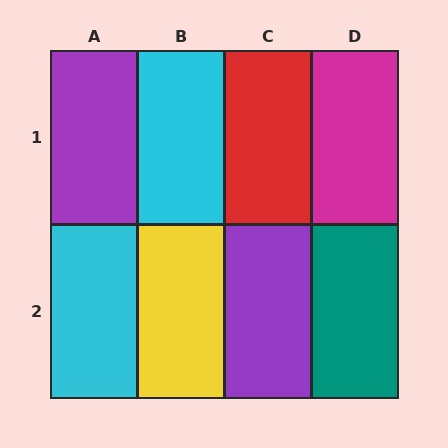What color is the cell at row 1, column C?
Red.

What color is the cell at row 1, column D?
Magenta.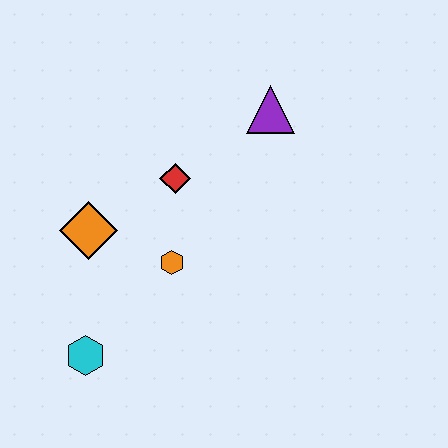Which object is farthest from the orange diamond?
The purple triangle is farthest from the orange diamond.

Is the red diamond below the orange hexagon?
No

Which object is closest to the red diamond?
The orange hexagon is closest to the red diamond.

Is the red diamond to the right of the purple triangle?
No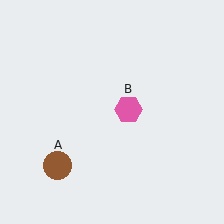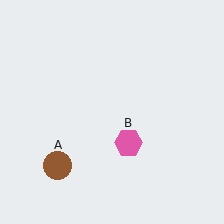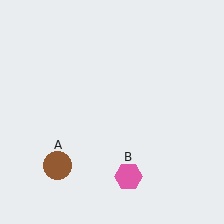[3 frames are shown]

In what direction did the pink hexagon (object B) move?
The pink hexagon (object B) moved down.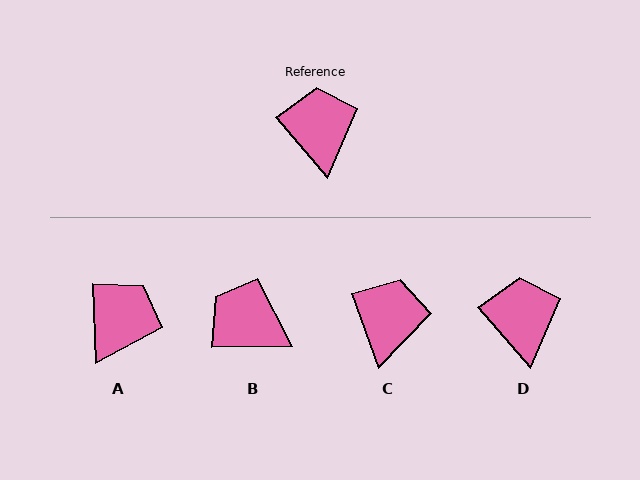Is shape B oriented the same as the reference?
No, it is off by about 50 degrees.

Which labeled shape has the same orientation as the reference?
D.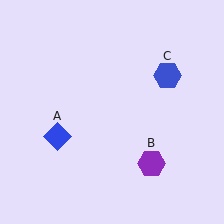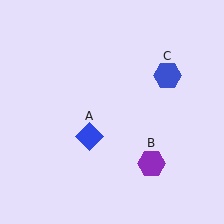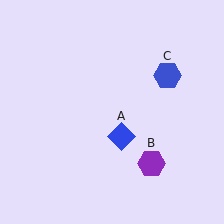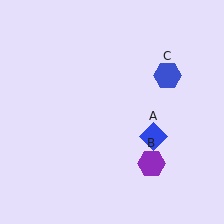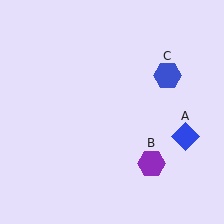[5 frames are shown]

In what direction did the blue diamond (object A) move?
The blue diamond (object A) moved right.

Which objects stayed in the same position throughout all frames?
Purple hexagon (object B) and blue hexagon (object C) remained stationary.